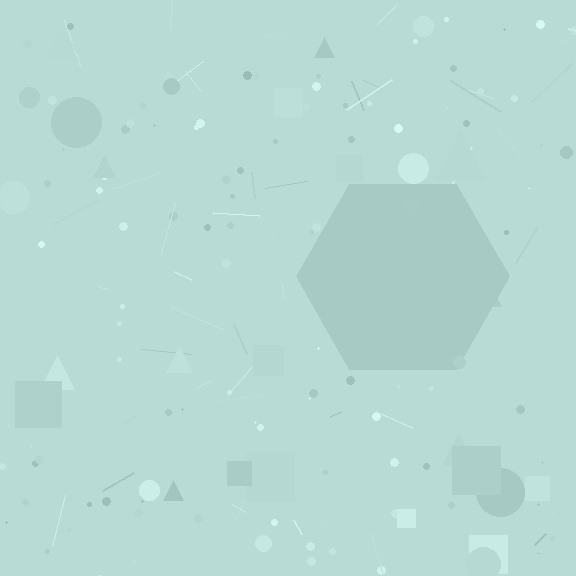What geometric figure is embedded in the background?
A hexagon is embedded in the background.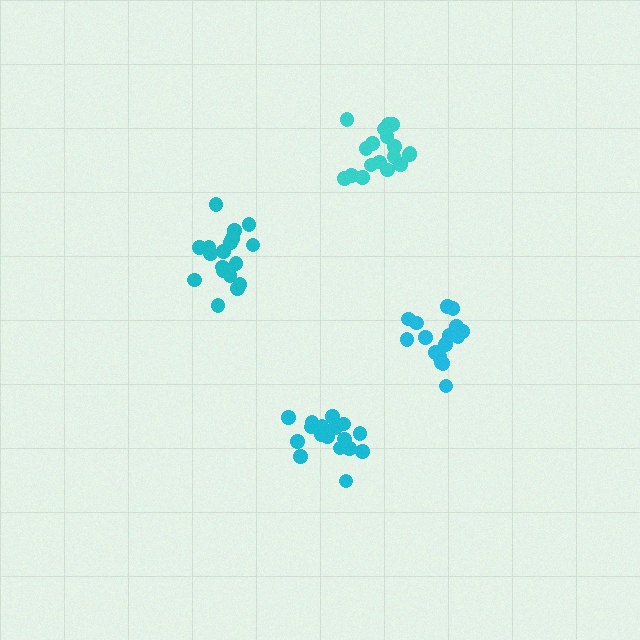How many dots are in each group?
Group 1: 18 dots, Group 2: 17 dots, Group 3: 18 dots, Group 4: 17 dots (70 total).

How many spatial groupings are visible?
There are 4 spatial groupings.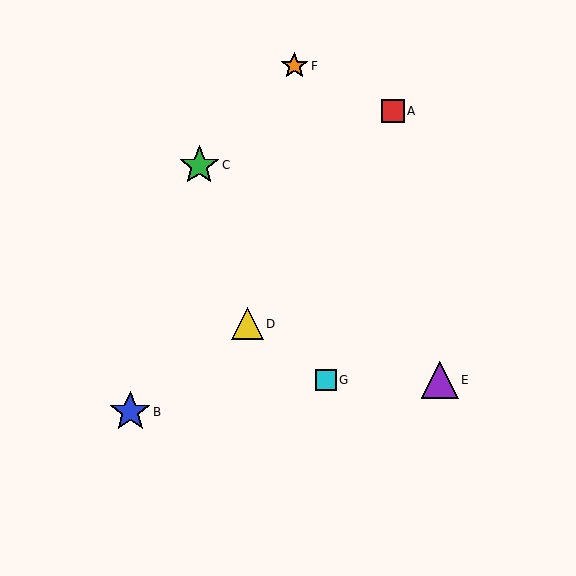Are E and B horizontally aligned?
No, E is at y≈380 and B is at y≈412.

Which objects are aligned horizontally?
Objects E, G are aligned horizontally.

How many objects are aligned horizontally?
2 objects (E, G) are aligned horizontally.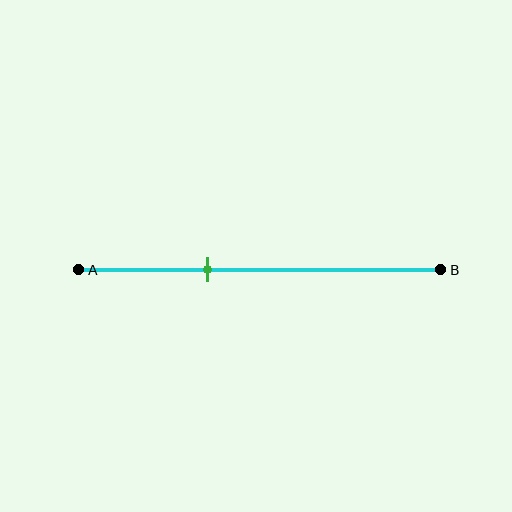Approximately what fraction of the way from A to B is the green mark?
The green mark is approximately 35% of the way from A to B.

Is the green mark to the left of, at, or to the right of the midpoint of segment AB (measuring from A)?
The green mark is to the left of the midpoint of segment AB.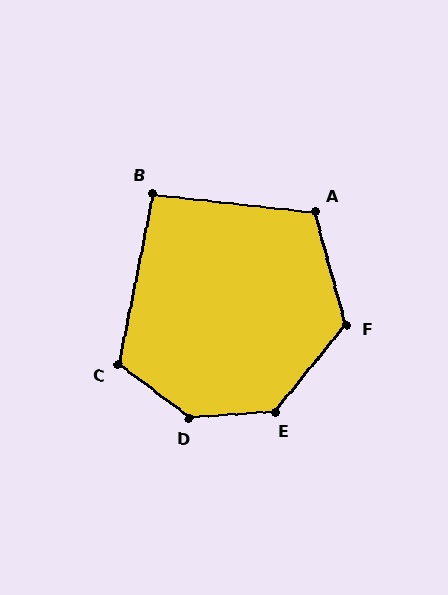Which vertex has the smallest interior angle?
B, at approximately 95 degrees.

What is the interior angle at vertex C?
Approximately 115 degrees (obtuse).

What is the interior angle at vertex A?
Approximately 111 degrees (obtuse).